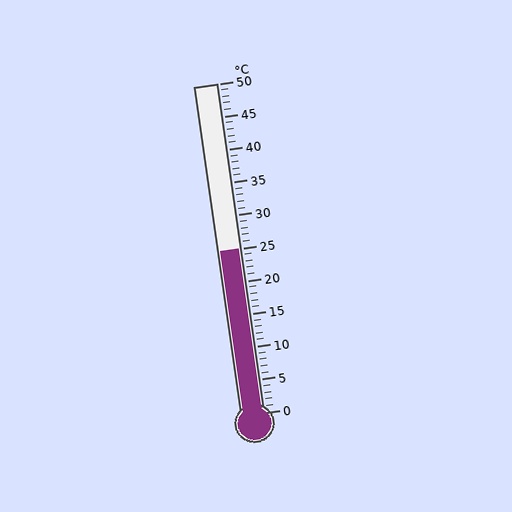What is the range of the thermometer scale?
The thermometer scale ranges from 0°C to 50°C.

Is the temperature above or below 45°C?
The temperature is below 45°C.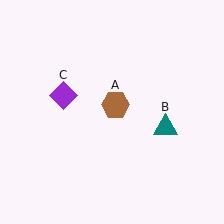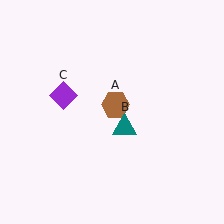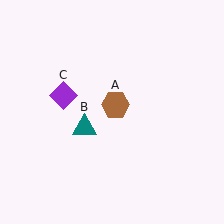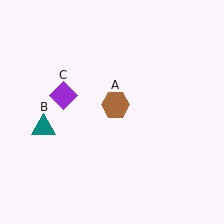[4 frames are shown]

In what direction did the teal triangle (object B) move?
The teal triangle (object B) moved left.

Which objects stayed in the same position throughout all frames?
Brown hexagon (object A) and purple diamond (object C) remained stationary.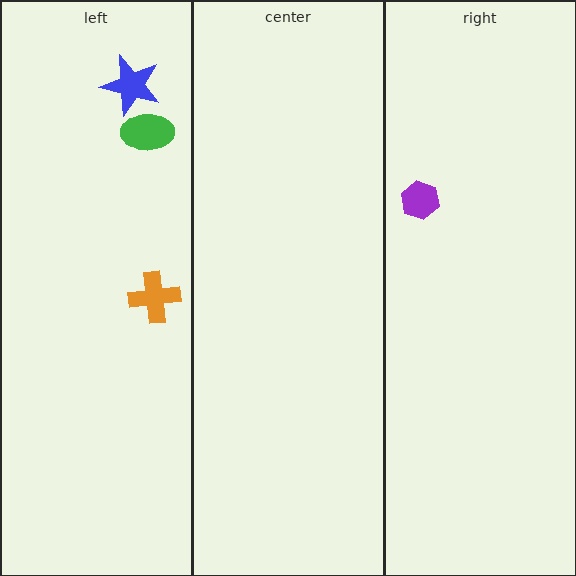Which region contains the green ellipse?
The left region.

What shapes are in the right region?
The purple hexagon.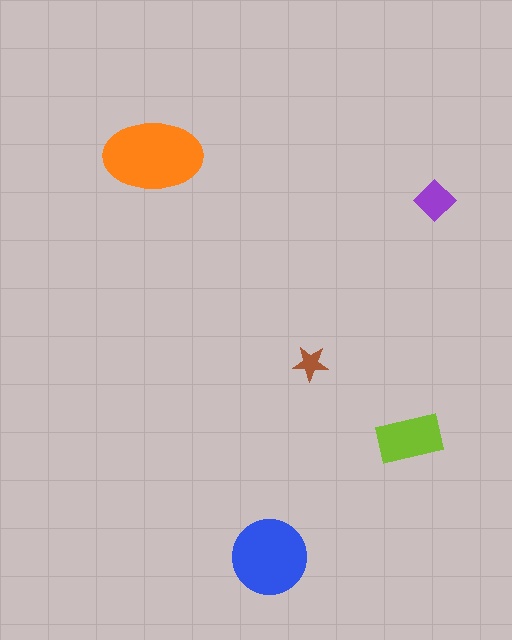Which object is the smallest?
The brown star.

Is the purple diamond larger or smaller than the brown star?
Larger.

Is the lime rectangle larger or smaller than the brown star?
Larger.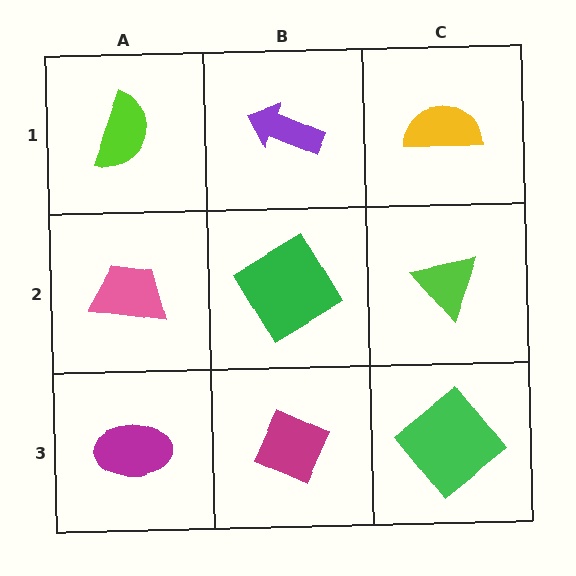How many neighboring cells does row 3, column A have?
2.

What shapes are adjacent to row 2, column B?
A purple arrow (row 1, column B), a magenta diamond (row 3, column B), a pink trapezoid (row 2, column A), a lime triangle (row 2, column C).